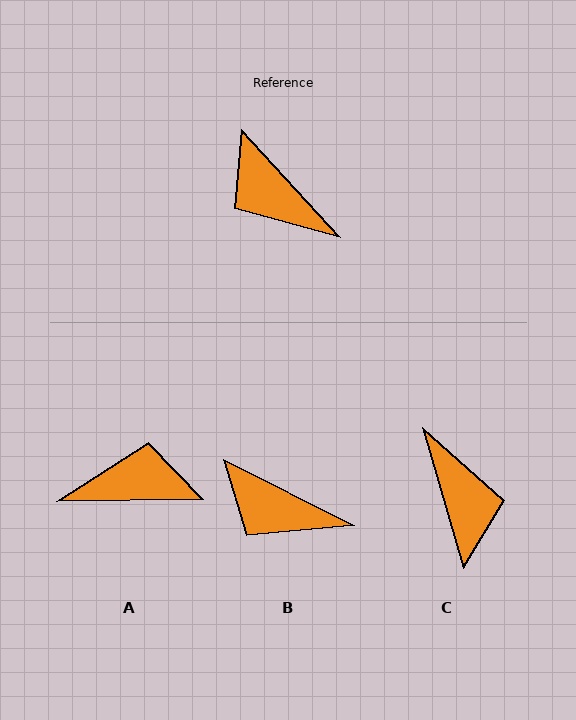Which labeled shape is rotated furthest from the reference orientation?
C, about 154 degrees away.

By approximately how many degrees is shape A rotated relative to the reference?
Approximately 132 degrees clockwise.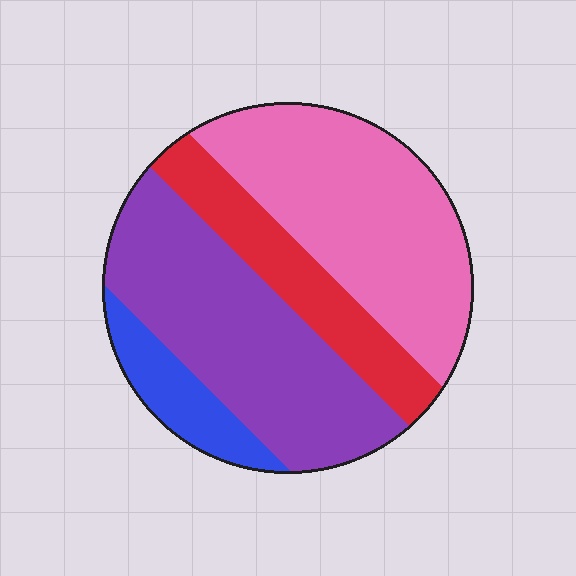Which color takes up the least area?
Blue, at roughly 10%.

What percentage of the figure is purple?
Purple covers roughly 35% of the figure.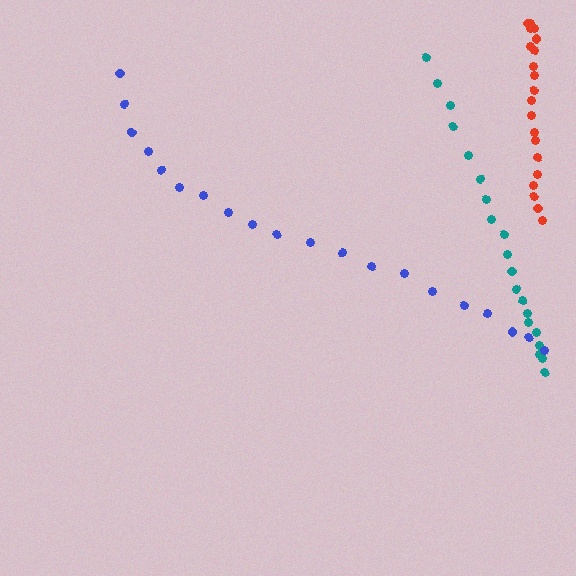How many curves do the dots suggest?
There are 3 distinct paths.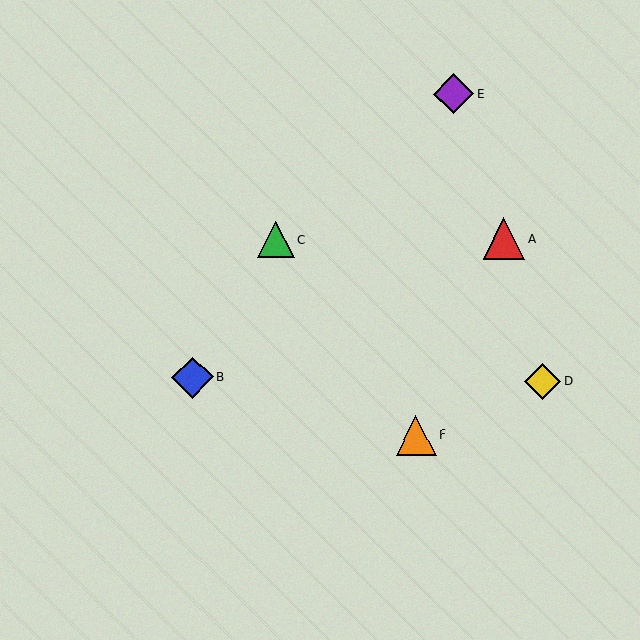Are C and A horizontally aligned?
Yes, both are at y≈240.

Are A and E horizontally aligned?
No, A is at y≈239 and E is at y≈94.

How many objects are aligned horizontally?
2 objects (A, C) are aligned horizontally.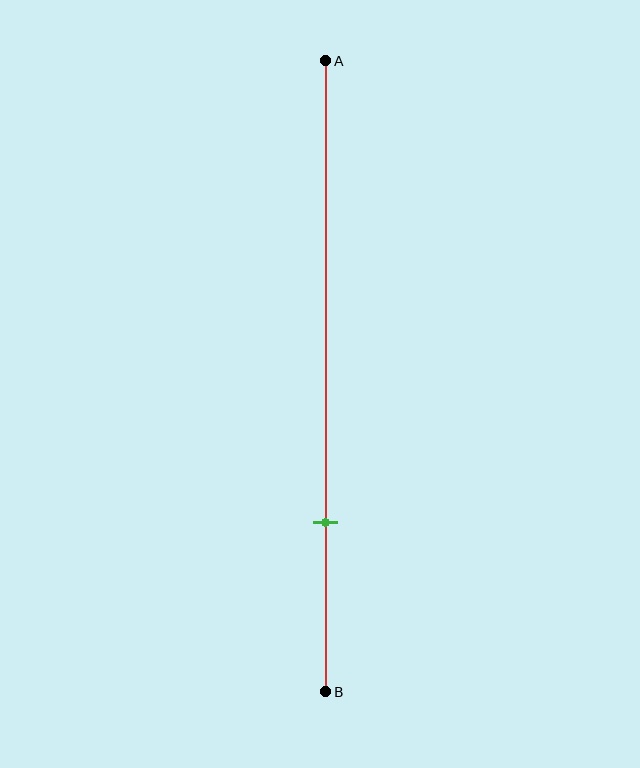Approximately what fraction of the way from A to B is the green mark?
The green mark is approximately 75% of the way from A to B.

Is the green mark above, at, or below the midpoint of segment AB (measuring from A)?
The green mark is below the midpoint of segment AB.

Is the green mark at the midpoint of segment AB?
No, the mark is at about 75% from A, not at the 50% midpoint.